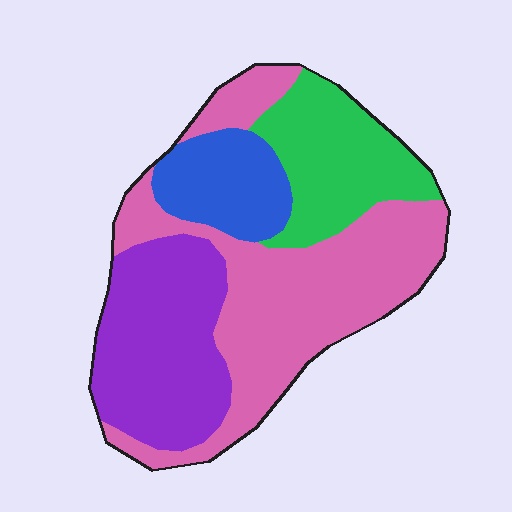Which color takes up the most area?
Pink, at roughly 40%.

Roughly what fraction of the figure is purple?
Purple takes up about one quarter (1/4) of the figure.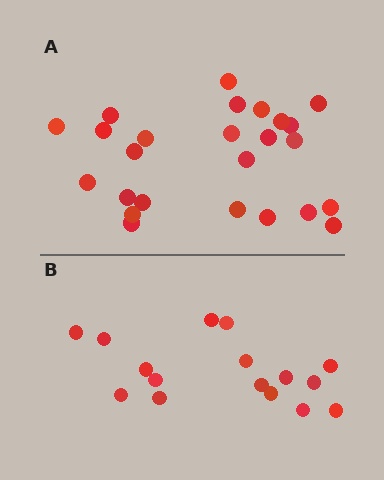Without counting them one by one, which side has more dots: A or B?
Region A (the top region) has more dots.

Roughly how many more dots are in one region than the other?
Region A has roughly 8 or so more dots than region B.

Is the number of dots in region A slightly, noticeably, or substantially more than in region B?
Region A has substantially more. The ratio is roughly 1.6 to 1.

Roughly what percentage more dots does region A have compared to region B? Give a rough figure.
About 55% more.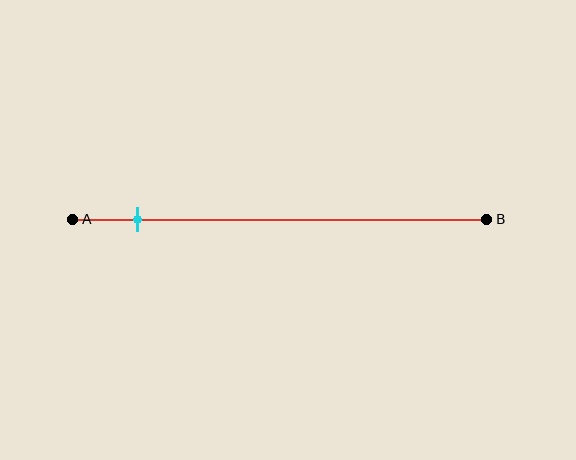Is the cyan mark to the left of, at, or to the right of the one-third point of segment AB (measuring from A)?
The cyan mark is to the left of the one-third point of segment AB.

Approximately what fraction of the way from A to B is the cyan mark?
The cyan mark is approximately 15% of the way from A to B.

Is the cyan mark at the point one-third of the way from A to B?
No, the mark is at about 15% from A, not at the 33% one-third point.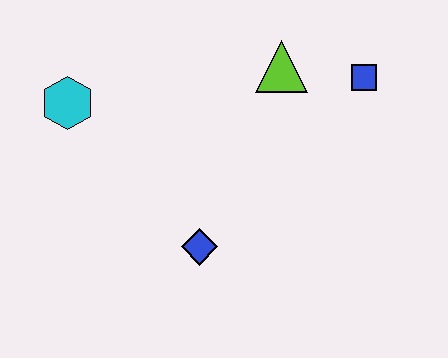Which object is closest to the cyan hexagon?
The blue diamond is closest to the cyan hexagon.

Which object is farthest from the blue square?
The cyan hexagon is farthest from the blue square.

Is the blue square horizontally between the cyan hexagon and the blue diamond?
No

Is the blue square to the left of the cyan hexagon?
No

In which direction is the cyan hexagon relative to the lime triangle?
The cyan hexagon is to the left of the lime triangle.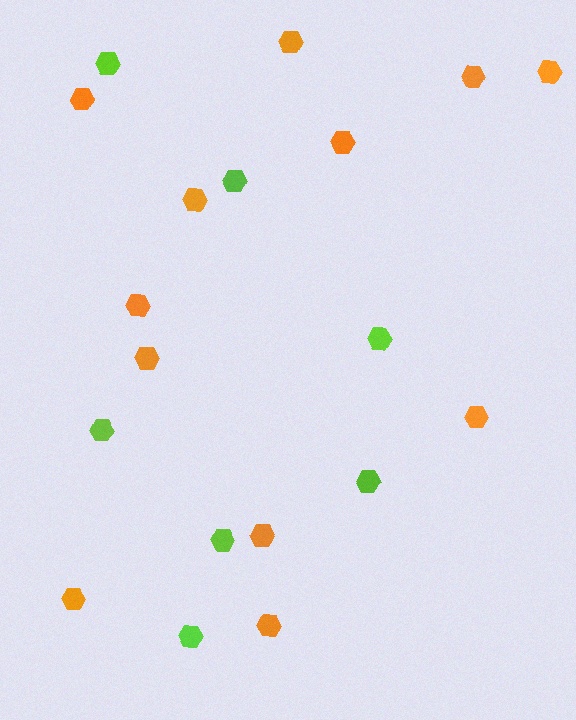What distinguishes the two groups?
There are 2 groups: one group of lime hexagons (7) and one group of orange hexagons (12).